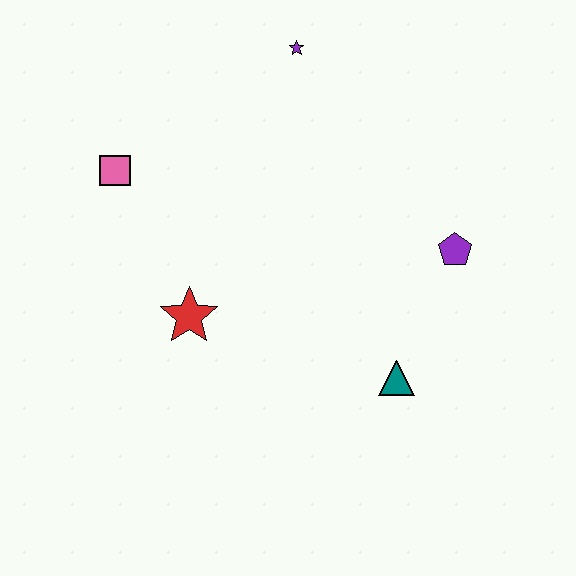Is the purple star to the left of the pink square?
No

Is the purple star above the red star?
Yes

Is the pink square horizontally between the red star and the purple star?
No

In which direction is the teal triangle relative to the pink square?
The teal triangle is to the right of the pink square.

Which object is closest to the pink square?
The red star is closest to the pink square.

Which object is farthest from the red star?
The purple star is farthest from the red star.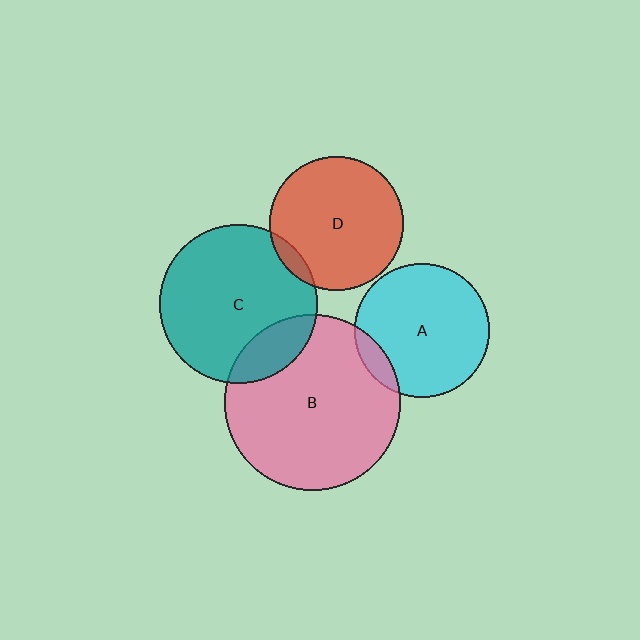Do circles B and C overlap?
Yes.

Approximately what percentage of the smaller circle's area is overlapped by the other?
Approximately 20%.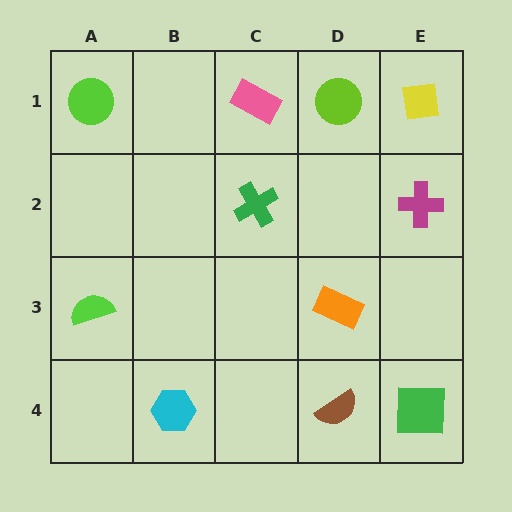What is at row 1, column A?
A lime circle.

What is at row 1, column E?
A yellow square.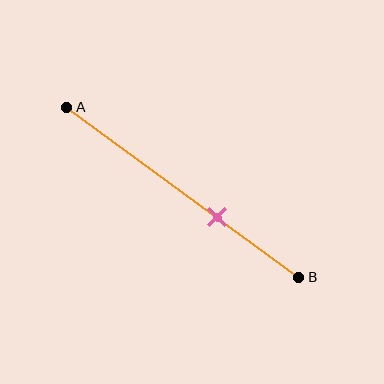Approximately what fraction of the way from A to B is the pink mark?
The pink mark is approximately 65% of the way from A to B.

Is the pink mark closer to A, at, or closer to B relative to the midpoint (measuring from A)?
The pink mark is closer to point B than the midpoint of segment AB.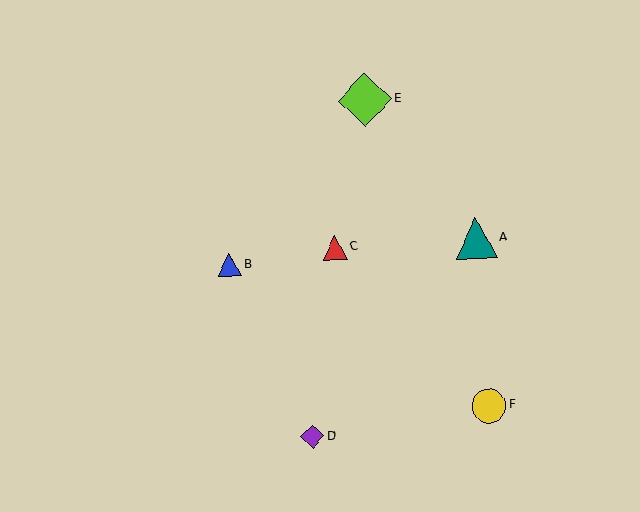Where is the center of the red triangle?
The center of the red triangle is at (335, 248).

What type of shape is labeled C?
Shape C is a red triangle.